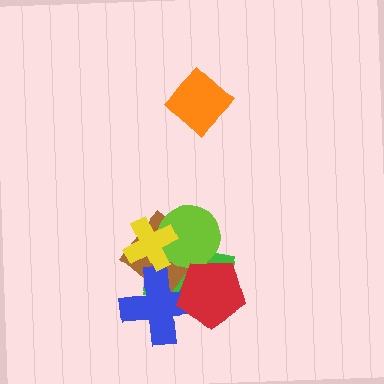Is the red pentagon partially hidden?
No, no other shape covers it.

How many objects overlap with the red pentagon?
4 objects overlap with the red pentagon.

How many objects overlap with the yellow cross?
3 objects overlap with the yellow cross.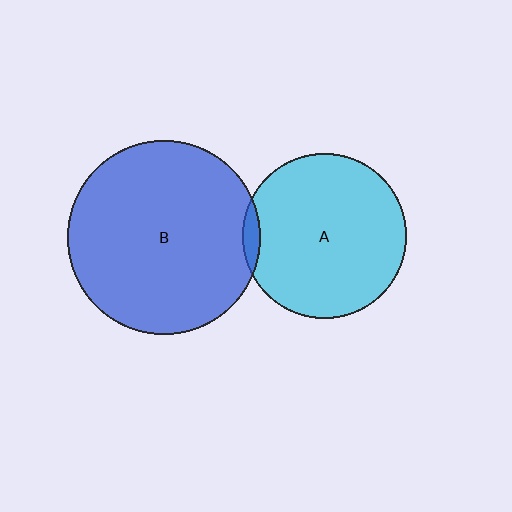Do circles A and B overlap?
Yes.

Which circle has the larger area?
Circle B (blue).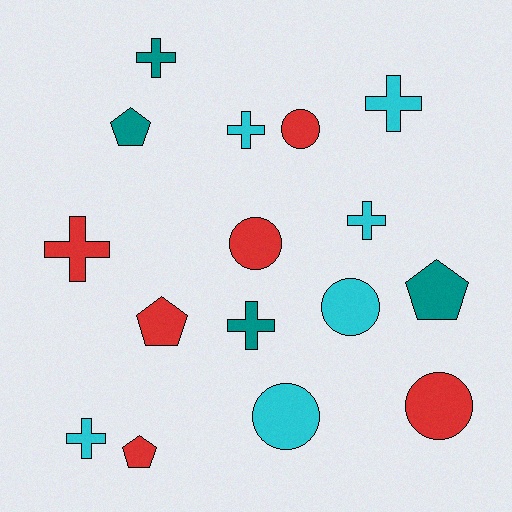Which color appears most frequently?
Cyan, with 6 objects.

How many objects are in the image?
There are 16 objects.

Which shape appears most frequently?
Cross, with 7 objects.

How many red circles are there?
There are 3 red circles.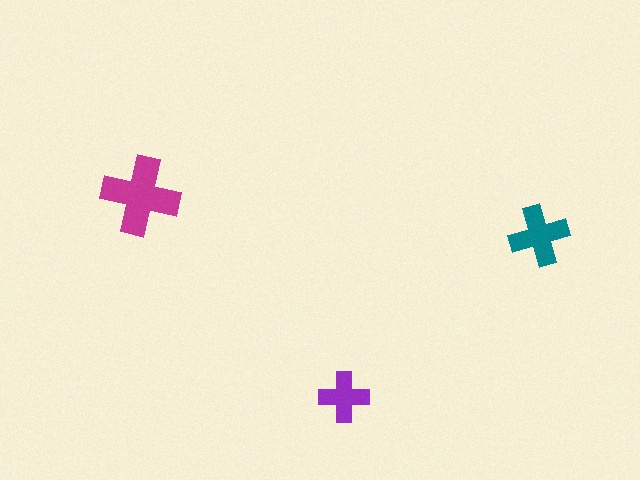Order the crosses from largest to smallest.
the magenta one, the teal one, the purple one.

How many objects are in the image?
There are 3 objects in the image.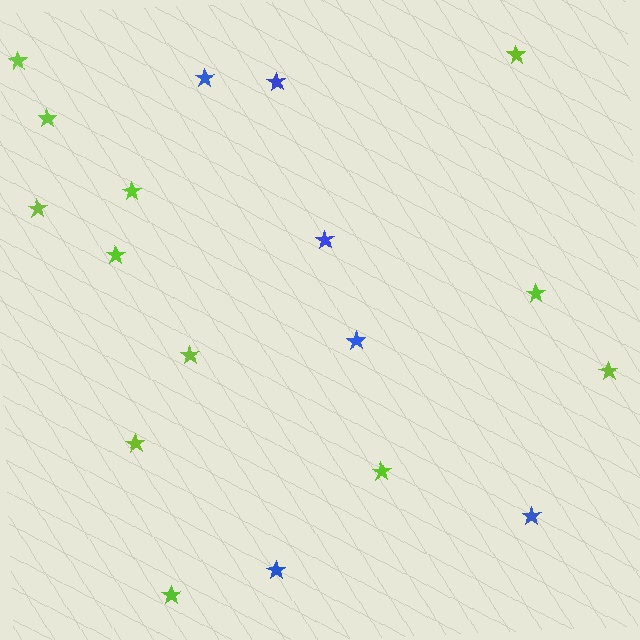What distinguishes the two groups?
There are 2 groups: one group of lime stars (12) and one group of blue stars (6).